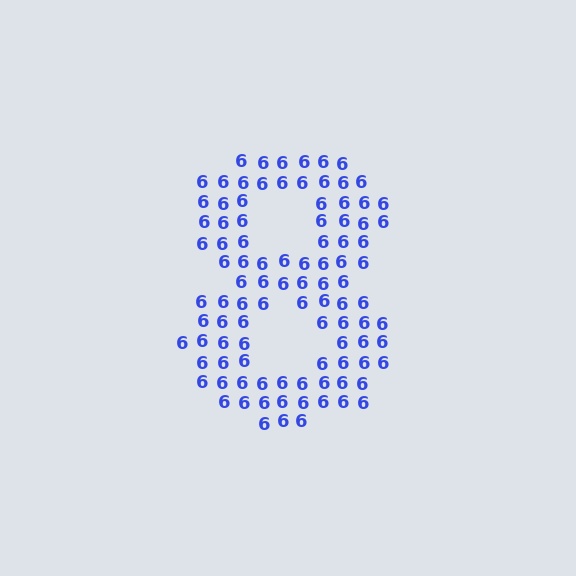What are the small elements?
The small elements are digit 6's.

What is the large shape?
The large shape is the digit 8.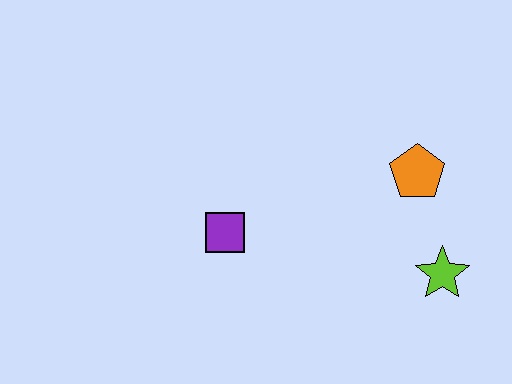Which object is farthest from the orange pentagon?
The purple square is farthest from the orange pentagon.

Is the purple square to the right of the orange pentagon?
No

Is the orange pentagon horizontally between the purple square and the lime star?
Yes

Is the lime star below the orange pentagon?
Yes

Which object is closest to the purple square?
The orange pentagon is closest to the purple square.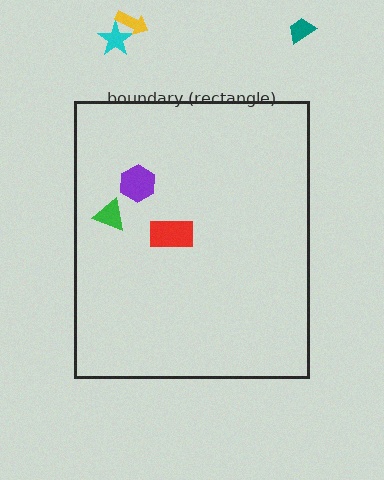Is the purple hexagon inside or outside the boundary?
Inside.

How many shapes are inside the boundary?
3 inside, 3 outside.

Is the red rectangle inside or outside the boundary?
Inside.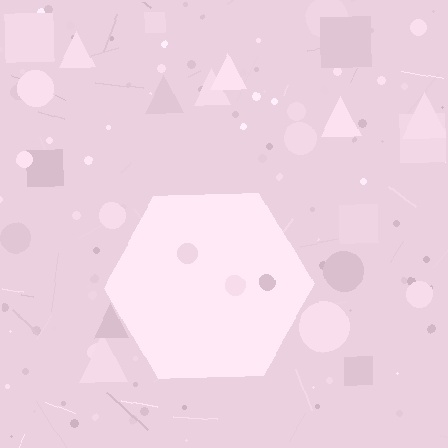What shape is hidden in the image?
A hexagon is hidden in the image.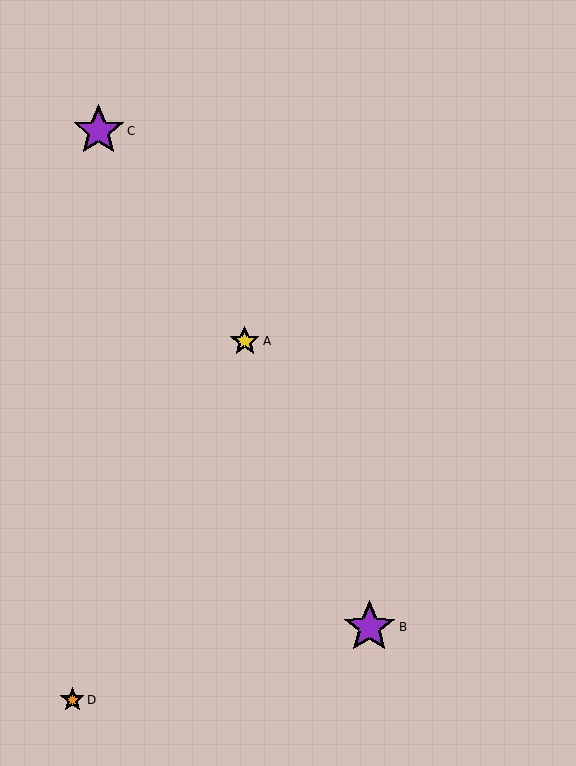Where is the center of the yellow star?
The center of the yellow star is at (245, 341).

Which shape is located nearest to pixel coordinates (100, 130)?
The purple star (labeled C) at (99, 131) is nearest to that location.